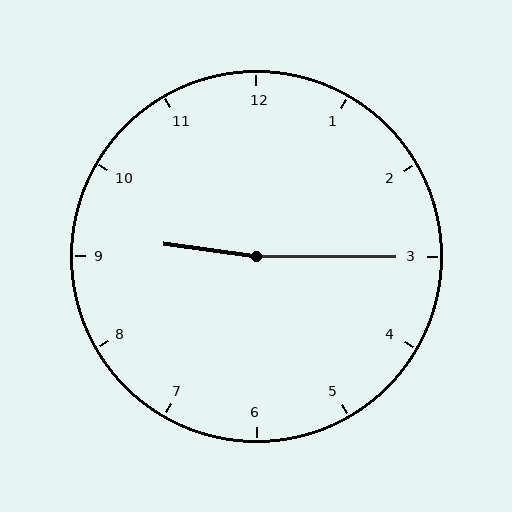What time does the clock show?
9:15.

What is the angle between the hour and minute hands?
Approximately 172 degrees.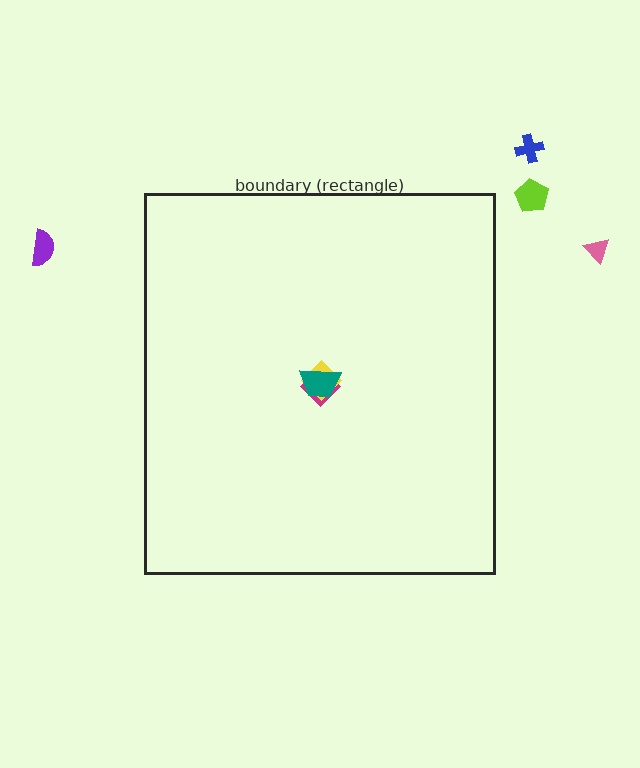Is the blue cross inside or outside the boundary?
Outside.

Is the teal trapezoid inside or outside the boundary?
Inside.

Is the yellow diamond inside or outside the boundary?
Inside.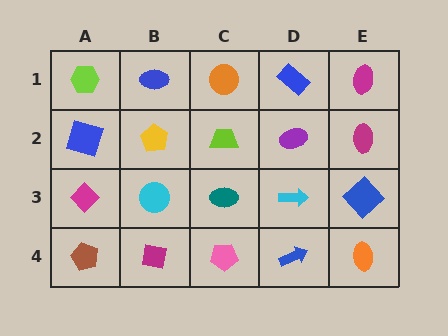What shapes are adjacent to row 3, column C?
A lime trapezoid (row 2, column C), a pink pentagon (row 4, column C), a cyan circle (row 3, column B), a cyan arrow (row 3, column D).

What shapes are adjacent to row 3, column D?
A purple ellipse (row 2, column D), a blue arrow (row 4, column D), a teal ellipse (row 3, column C), a blue diamond (row 3, column E).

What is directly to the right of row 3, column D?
A blue diamond.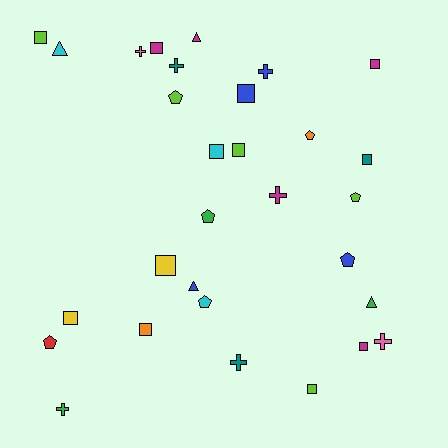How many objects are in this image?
There are 30 objects.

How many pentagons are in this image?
There are 7 pentagons.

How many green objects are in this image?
There are 3 green objects.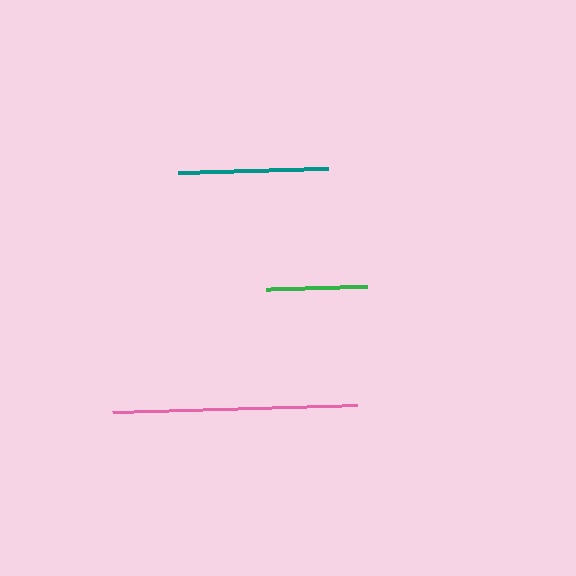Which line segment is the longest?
The pink line is the longest at approximately 244 pixels.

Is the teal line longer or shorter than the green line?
The teal line is longer than the green line.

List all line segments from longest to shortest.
From longest to shortest: pink, teal, green.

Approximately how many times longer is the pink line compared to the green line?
The pink line is approximately 2.4 times the length of the green line.